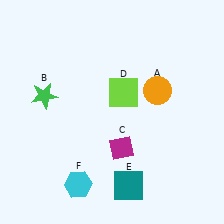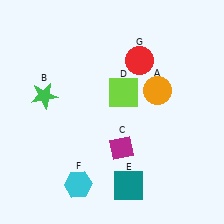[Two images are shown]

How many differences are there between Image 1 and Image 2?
There is 1 difference between the two images.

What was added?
A red circle (G) was added in Image 2.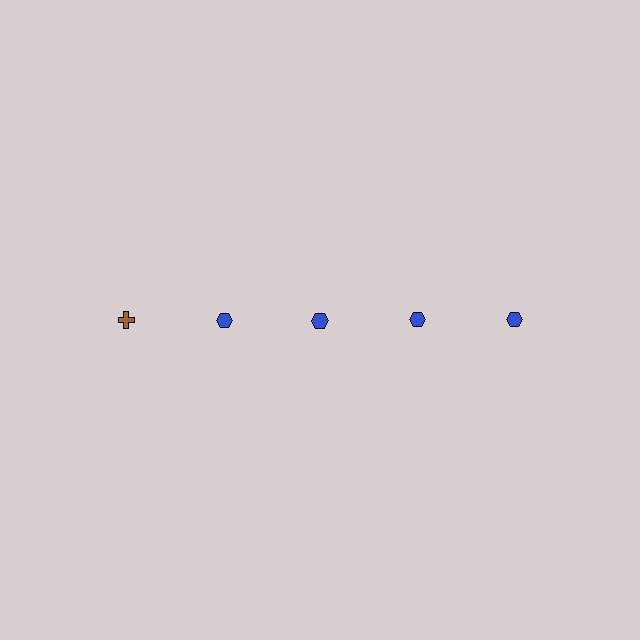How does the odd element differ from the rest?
It differs in both color (brown instead of blue) and shape (cross instead of hexagon).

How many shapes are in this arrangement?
There are 5 shapes arranged in a grid pattern.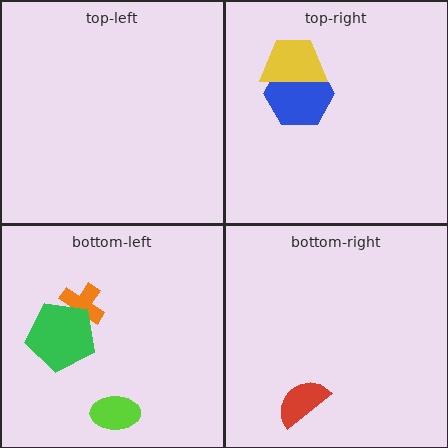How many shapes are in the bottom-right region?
1.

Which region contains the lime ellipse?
The bottom-left region.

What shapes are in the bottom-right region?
The red semicircle.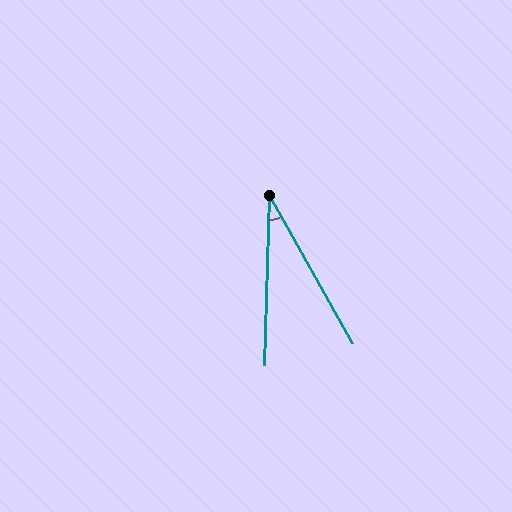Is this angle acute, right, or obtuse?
It is acute.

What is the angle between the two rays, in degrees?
Approximately 31 degrees.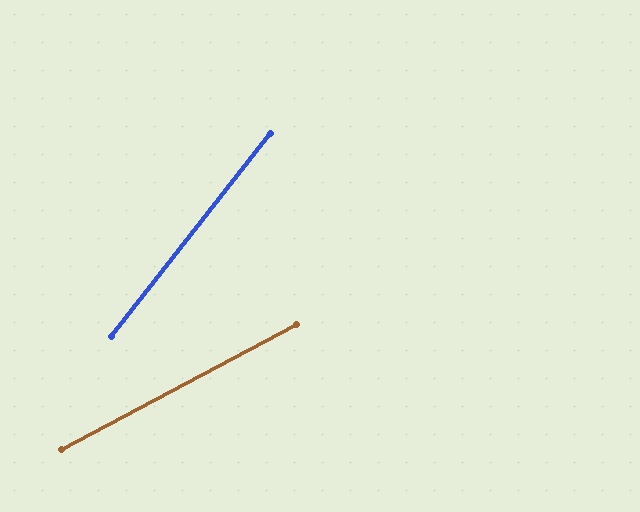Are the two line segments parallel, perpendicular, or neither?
Neither parallel nor perpendicular — they differ by about 24°.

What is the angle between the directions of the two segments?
Approximately 24 degrees.